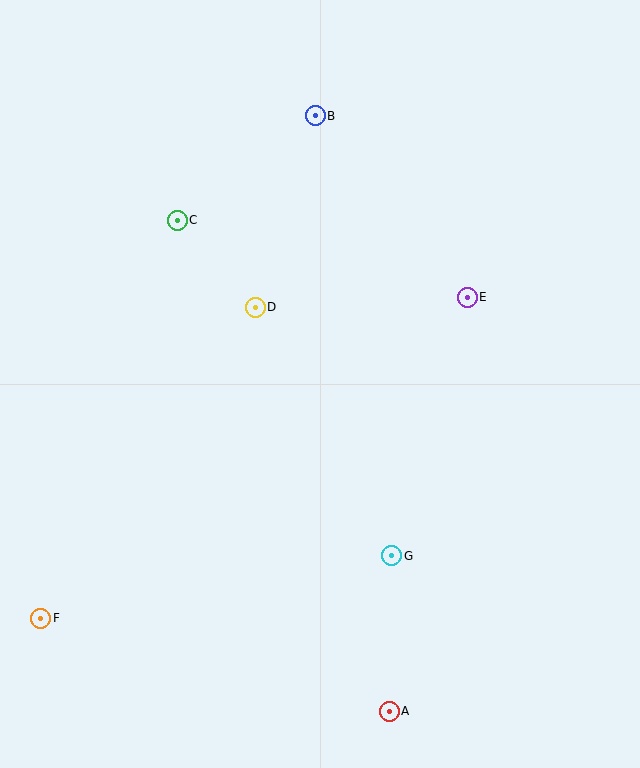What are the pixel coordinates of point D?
Point D is at (255, 307).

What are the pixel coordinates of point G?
Point G is at (392, 556).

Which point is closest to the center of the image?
Point D at (255, 307) is closest to the center.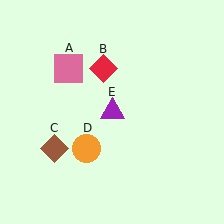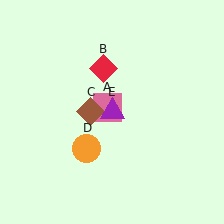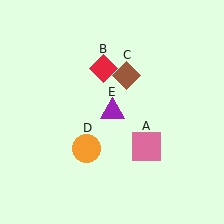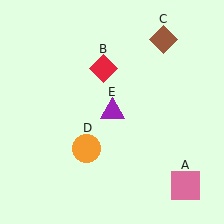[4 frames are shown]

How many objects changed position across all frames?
2 objects changed position: pink square (object A), brown diamond (object C).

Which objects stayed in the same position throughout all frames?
Red diamond (object B) and orange circle (object D) and purple triangle (object E) remained stationary.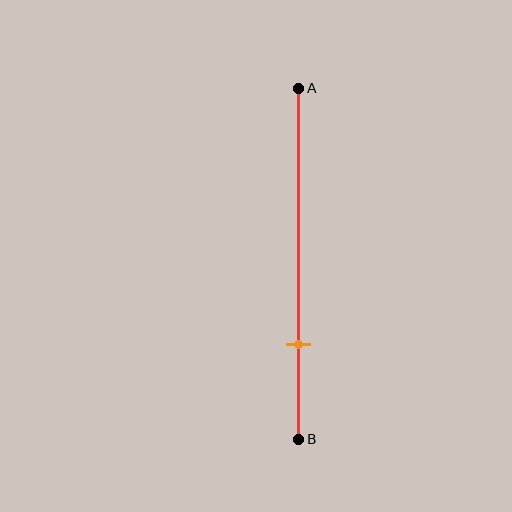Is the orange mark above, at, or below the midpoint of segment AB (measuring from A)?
The orange mark is below the midpoint of segment AB.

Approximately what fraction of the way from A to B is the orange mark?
The orange mark is approximately 75% of the way from A to B.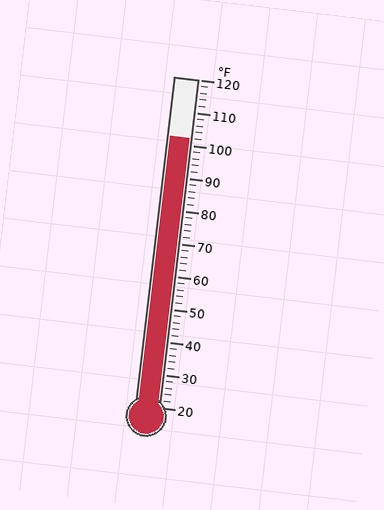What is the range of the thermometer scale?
The thermometer scale ranges from 20°F to 120°F.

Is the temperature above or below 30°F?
The temperature is above 30°F.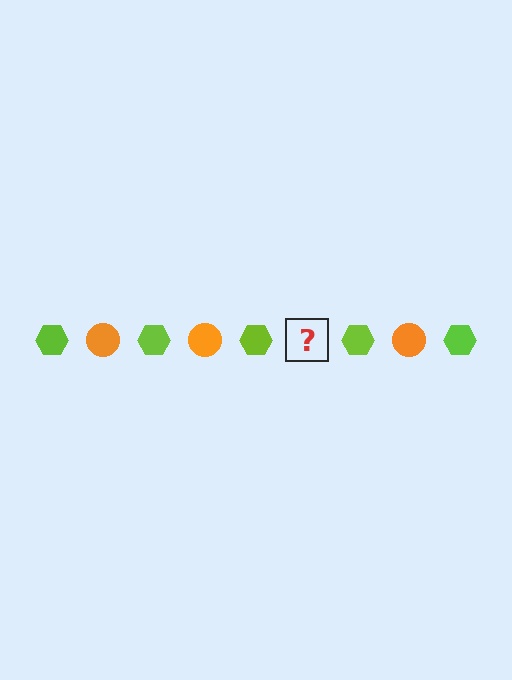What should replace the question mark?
The question mark should be replaced with an orange circle.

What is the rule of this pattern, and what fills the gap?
The rule is that the pattern alternates between lime hexagon and orange circle. The gap should be filled with an orange circle.